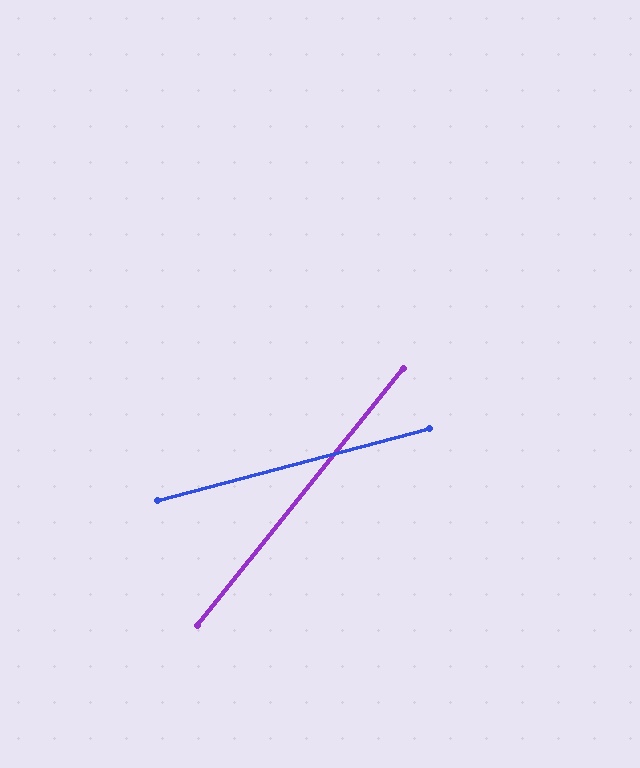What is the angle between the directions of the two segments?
Approximately 36 degrees.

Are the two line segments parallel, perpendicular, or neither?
Neither parallel nor perpendicular — they differ by about 36°.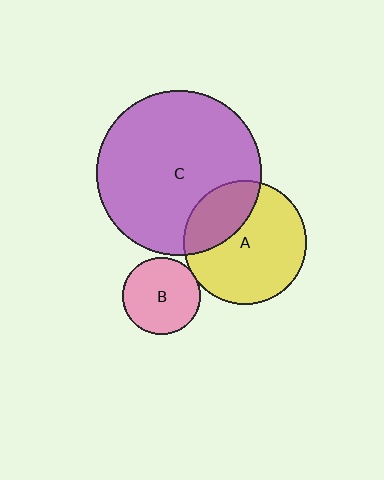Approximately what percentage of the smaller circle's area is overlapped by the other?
Approximately 5%.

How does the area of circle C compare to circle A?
Approximately 1.8 times.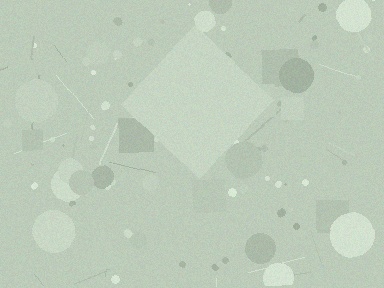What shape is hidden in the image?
A diamond is hidden in the image.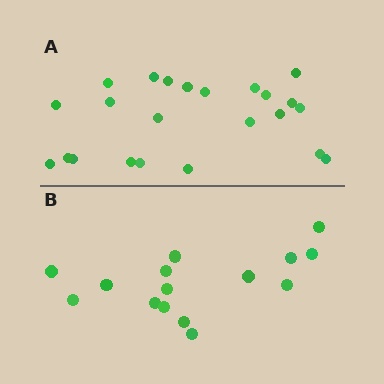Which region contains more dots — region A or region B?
Region A (the top region) has more dots.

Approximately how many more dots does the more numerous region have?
Region A has roughly 8 or so more dots than region B.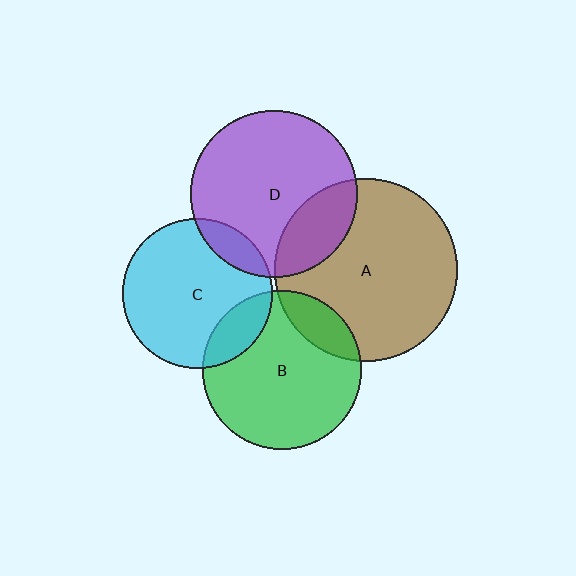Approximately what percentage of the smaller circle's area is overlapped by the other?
Approximately 20%.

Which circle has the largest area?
Circle A (brown).